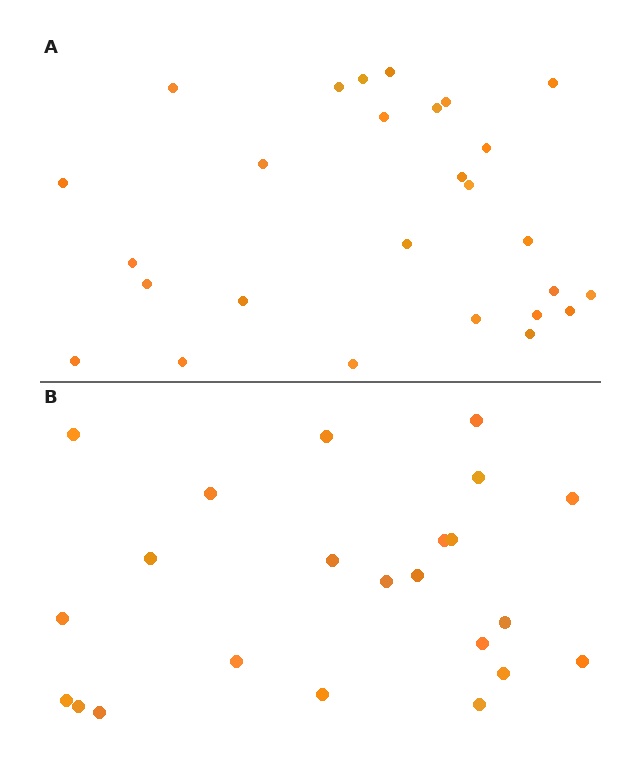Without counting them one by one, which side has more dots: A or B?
Region A (the top region) has more dots.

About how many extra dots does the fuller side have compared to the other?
Region A has about 4 more dots than region B.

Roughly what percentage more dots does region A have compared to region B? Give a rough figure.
About 15% more.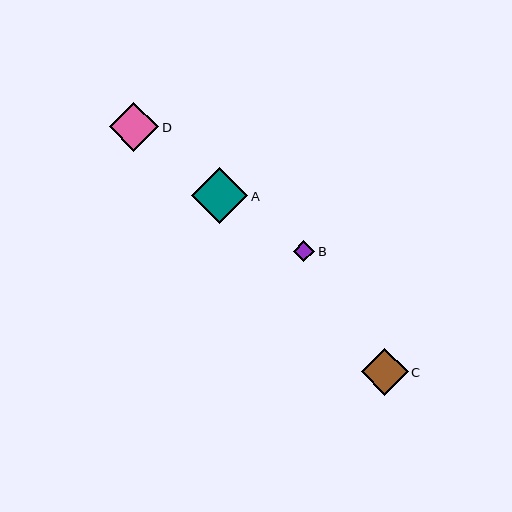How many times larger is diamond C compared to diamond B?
Diamond C is approximately 2.2 times the size of diamond B.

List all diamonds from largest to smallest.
From largest to smallest: A, D, C, B.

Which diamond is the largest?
Diamond A is the largest with a size of approximately 56 pixels.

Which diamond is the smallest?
Diamond B is the smallest with a size of approximately 22 pixels.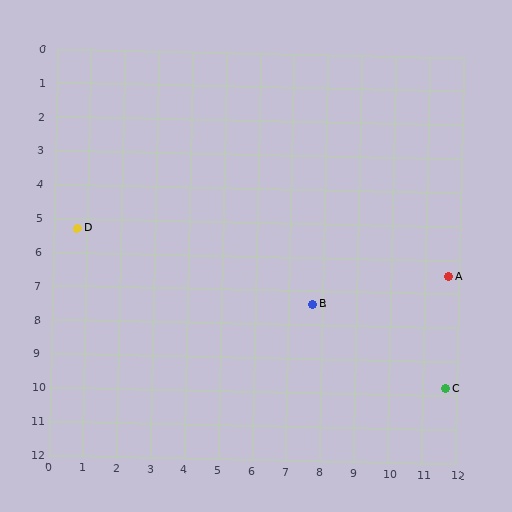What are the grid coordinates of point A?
Point A is at approximately (11.7, 6.5).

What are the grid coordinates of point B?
Point B is at approximately (7.7, 7.4).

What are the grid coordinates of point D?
Point D is at approximately (0.7, 5.3).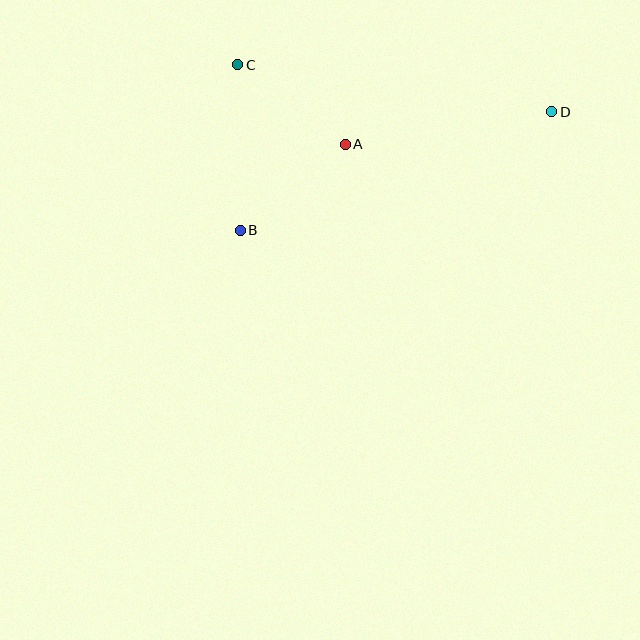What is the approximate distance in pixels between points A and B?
The distance between A and B is approximately 135 pixels.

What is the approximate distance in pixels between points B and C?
The distance between B and C is approximately 166 pixels.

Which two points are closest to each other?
Points A and C are closest to each other.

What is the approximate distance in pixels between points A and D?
The distance between A and D is approximately 209 pixels.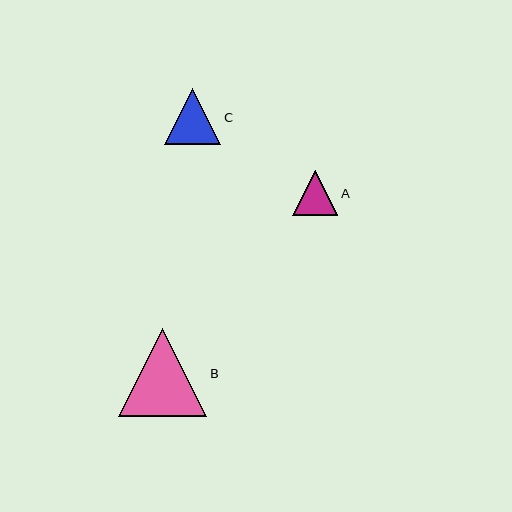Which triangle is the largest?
Triangle B is the largest with a size of approximately 88 pixels.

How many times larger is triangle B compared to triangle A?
Triangle B is approximately 1.9 times the size of triangle A.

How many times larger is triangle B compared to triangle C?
Triangle B is approximately 1.6 times the size of triangle C.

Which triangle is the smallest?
Triangle A is the smallest with a size of approximately 45 pixels.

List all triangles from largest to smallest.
From largest to smallest: B, C, A.